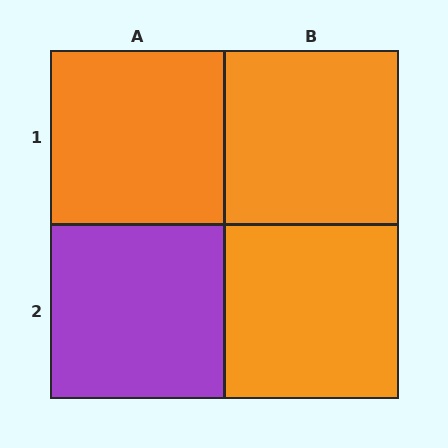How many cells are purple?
1 cell is purple.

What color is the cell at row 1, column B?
Orange.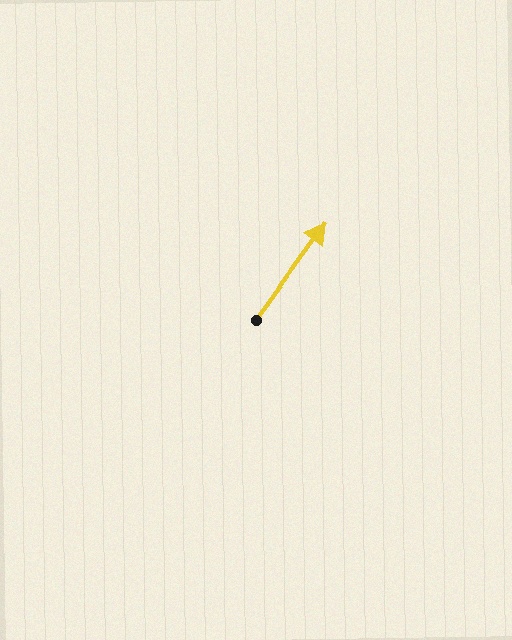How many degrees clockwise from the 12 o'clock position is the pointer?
Approximately 36 degrees.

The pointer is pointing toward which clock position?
Roughly 1 o'clock.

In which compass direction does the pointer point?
Northeast.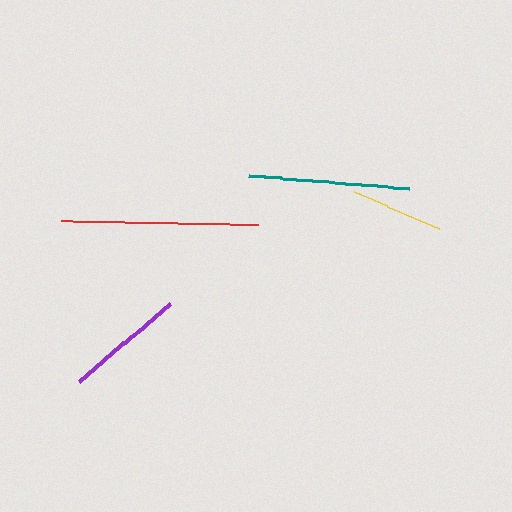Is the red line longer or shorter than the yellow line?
The red line is longer than the yellow line.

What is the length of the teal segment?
The teal segment is approximately 161 pixels long.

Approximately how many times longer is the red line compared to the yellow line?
The red line is approximately 2.1 times the length of the yellow line.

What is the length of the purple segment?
The purple segment is approximately 120 pixels long.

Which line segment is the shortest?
The yellow line is the shortest at approximately 92 pixels.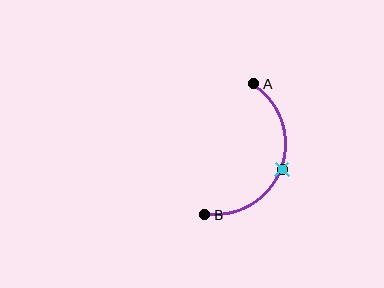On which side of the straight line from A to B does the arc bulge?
The arc bulges to the right of the straight line connecting A and B.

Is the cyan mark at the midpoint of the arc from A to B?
Yes. The cyan mark lies on the arc at equal arc-length from both A and B — it is the arc midpoint.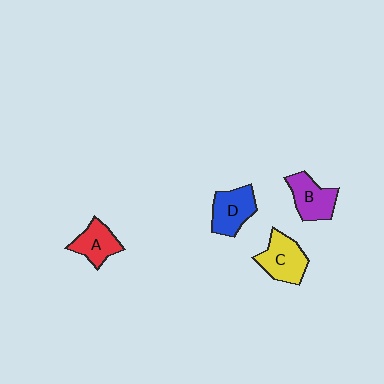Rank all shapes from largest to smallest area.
From largest to smallest: C (yellow), B (purple), D (blue), A (red).